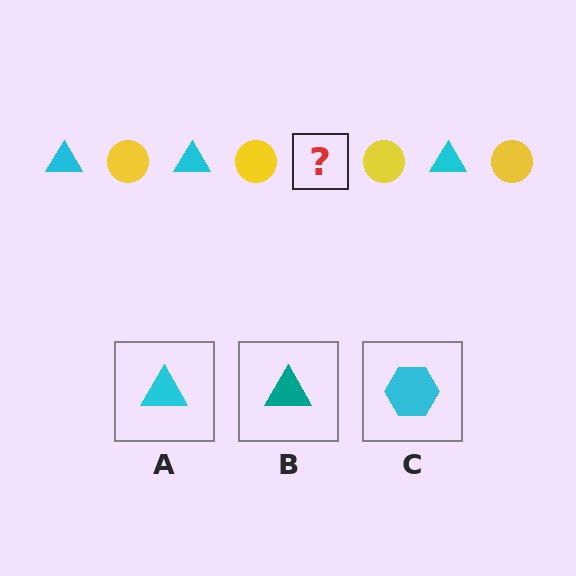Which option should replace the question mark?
Option A.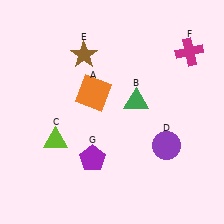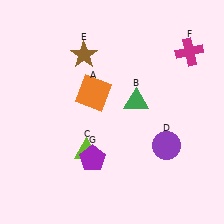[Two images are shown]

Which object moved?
The lime triangle (C) moved right.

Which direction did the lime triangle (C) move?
The lime triangle (C) moved right.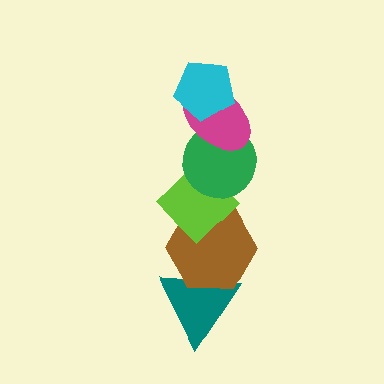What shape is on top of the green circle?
The magenta ellipse is on top of the green circle.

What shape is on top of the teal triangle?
The brown hexagon is on top of the teal triangle.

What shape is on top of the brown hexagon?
The lime diamond is on top of the brown hexagon.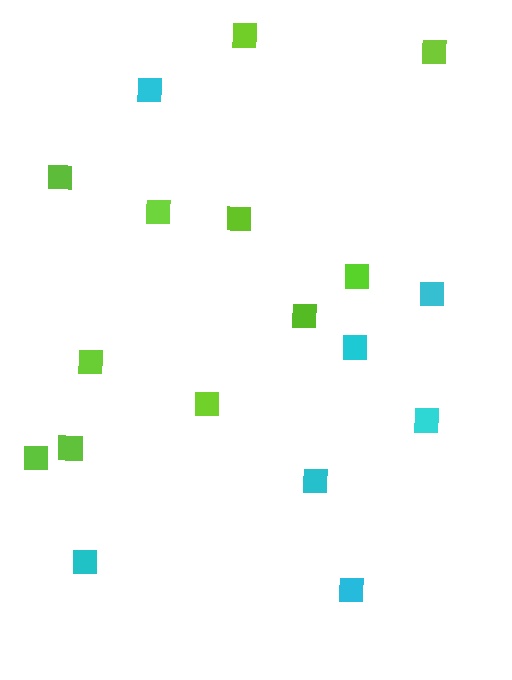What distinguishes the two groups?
There are 2 groups: one group of cyan squares (7) and one group of lime squares (11).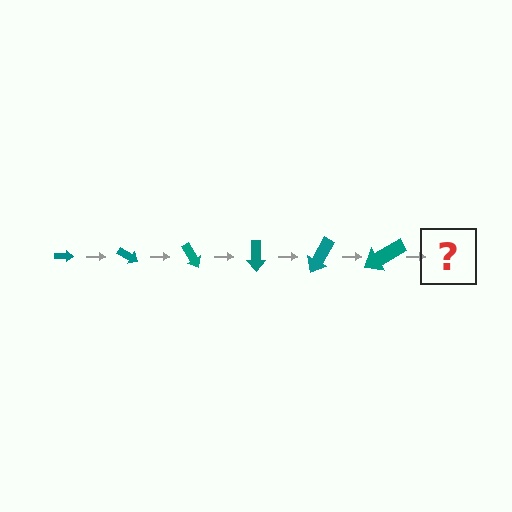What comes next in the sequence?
The next element should be an arrow, larger than the previous one and rotated 180 degrees from the start.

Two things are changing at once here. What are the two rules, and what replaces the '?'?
The two rules are that the arrow grows larger each step and it rotates 30 degrees each step. The '?' should be an arrow, larger than the previous one and rotated 180 degrees from the start.